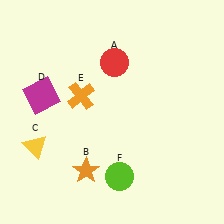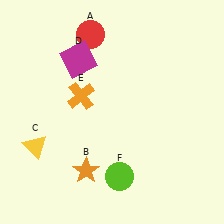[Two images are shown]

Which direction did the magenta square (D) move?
The magenta square (D) moved right.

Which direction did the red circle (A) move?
The red circle (A) moved up.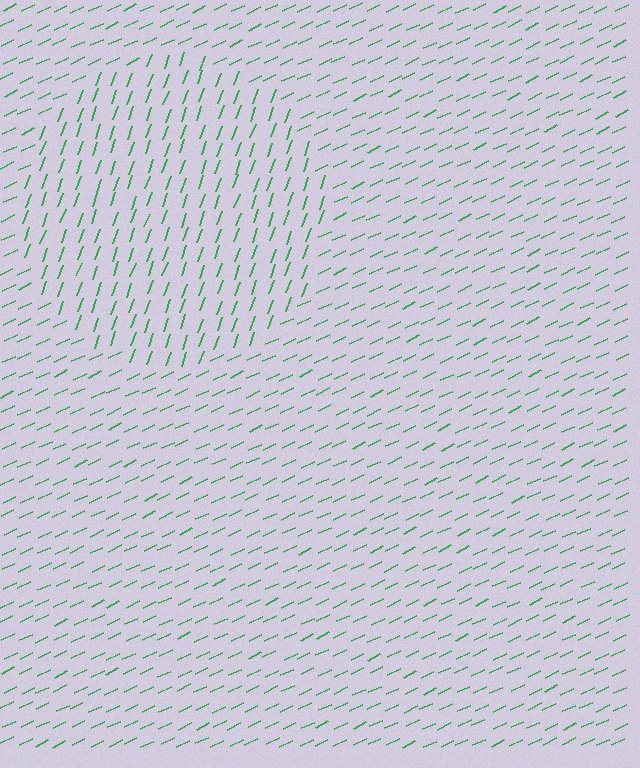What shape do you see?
I see a circle.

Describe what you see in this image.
The image is filled with small green line segments. A circle region in the image has lines oriented differently from the surrounding lines, creating a visible texture boundary.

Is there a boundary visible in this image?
Yes, there is a texture boundary formed by a change in line orientation.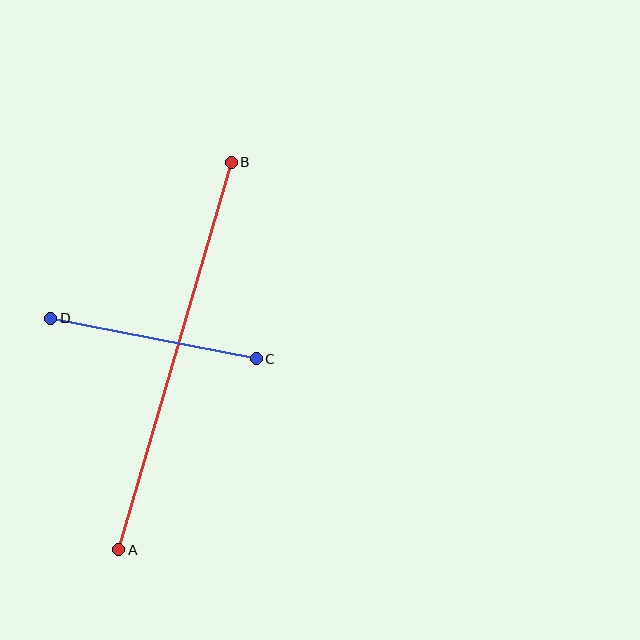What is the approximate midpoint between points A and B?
The midpoint is at approximately (175, 356) pixels.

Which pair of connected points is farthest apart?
Points A and B are farthest apart.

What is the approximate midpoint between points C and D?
The midpoint is at approximately (153, 339) pixels.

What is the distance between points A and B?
The distance is approximately 404 pixels.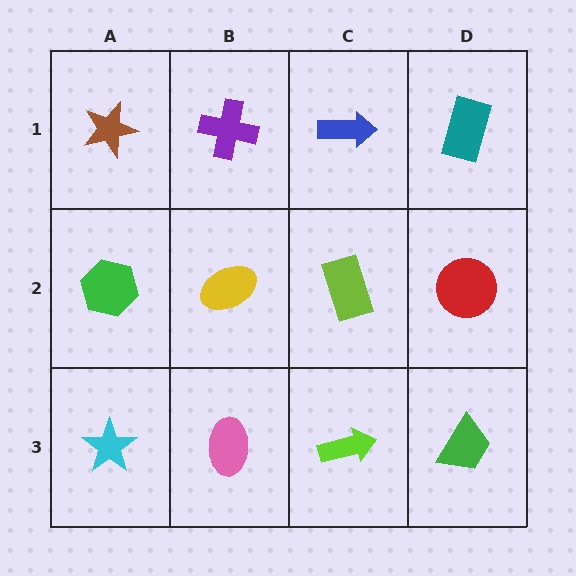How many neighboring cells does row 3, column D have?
2.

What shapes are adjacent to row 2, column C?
A blue arrow (row 1, column C), a lime arrow (row 3, column C), a yellow ellipse (row 2, column B), a red circle (row 2, column D).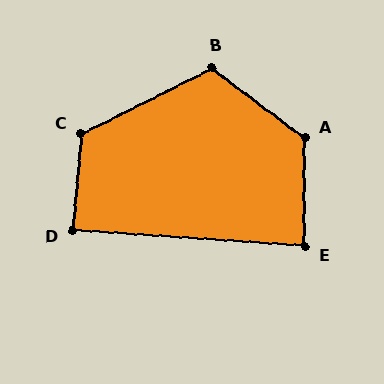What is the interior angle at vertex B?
Approximately 117 degrees (obtuse).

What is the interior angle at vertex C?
Approximately 122 degrees (obtuse).